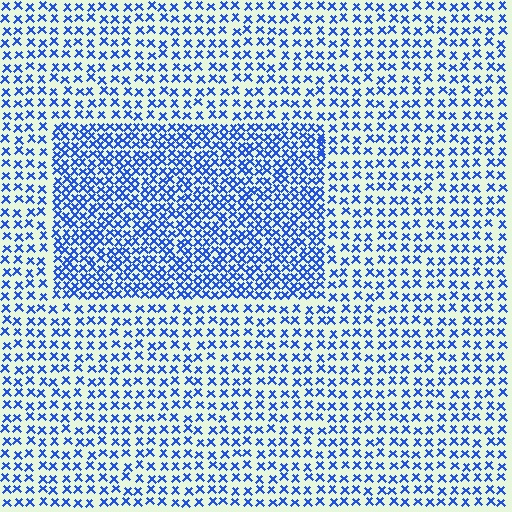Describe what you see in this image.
The image contains small blue elements arranged at two different densities. A rectangle-shaped region is visible where the elements are more densely packed than the surrounding area.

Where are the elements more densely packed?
The elements are more densely packed inside the rectangle boundary.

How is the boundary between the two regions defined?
The boundary is defined by a change in element density (approximately 1.9x ratio). All elements are the same color, size, and shape.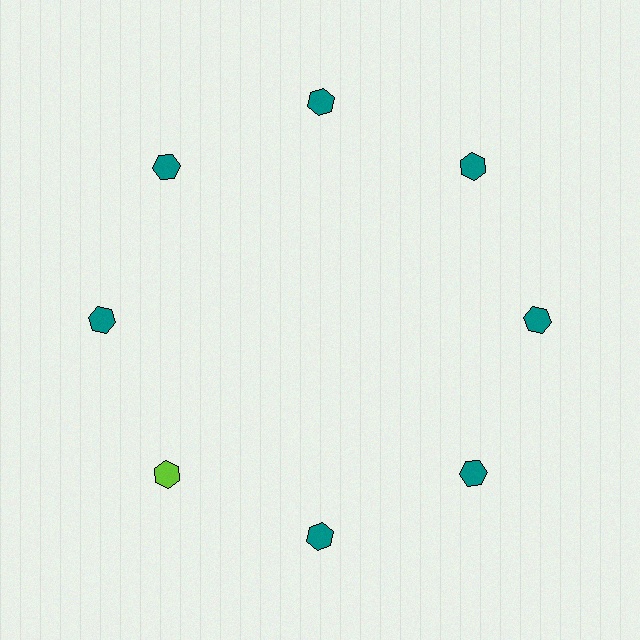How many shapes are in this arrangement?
There are 8 shapes arranged in a ring pattern.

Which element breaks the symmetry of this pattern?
The lime hexagon at roughly the 8 o'clock position breaks the symmetry. All other shapes are teal hexagons.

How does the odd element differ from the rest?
It has a different color: lime instead of teal.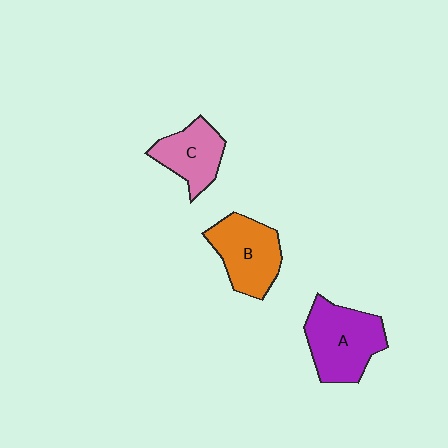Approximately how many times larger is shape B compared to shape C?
Approximately 1.2 times.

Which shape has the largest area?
Shape A (purple).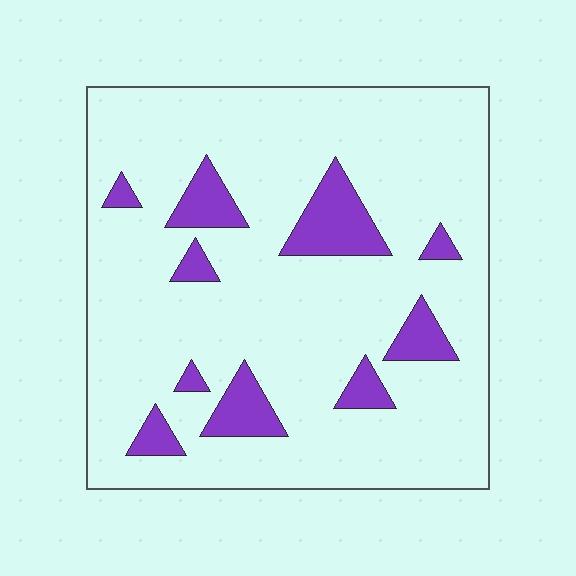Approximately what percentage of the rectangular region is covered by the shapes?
Approximately 15%.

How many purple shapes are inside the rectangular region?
10.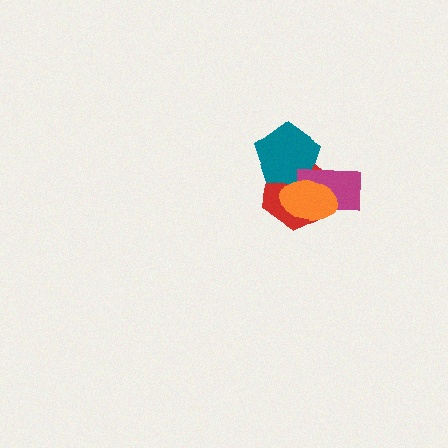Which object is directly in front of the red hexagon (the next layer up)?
The teal pentagon is directly in front of the red hexagon.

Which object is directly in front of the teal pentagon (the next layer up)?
The magenta rectangle is directly in front of the teal pentagon.